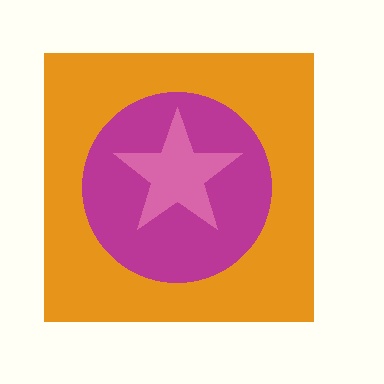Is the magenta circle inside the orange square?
Yes.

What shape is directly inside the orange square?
The magenta circle.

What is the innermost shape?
The pink star.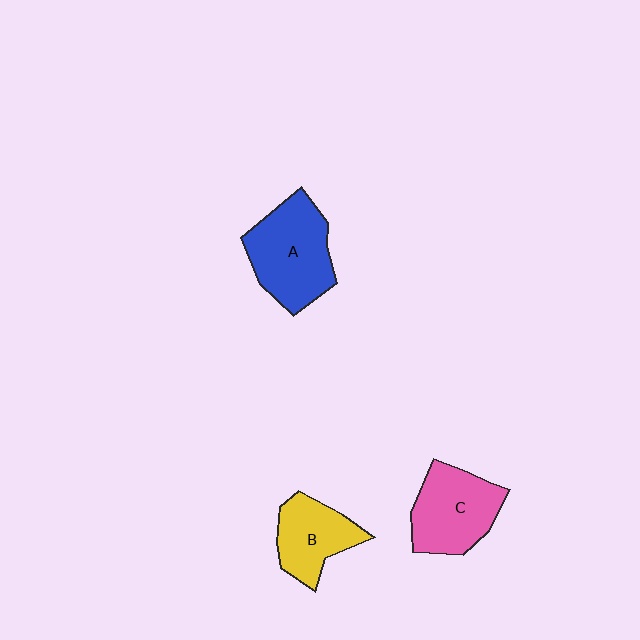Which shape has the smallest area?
Shape B (yellow).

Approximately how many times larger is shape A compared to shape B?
Approximately 1.4 times.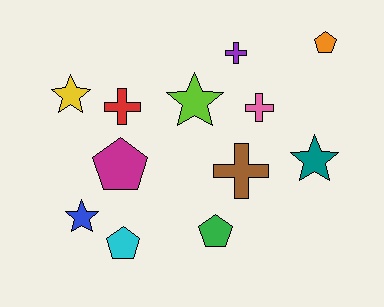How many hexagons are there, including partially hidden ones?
There are no hexagons.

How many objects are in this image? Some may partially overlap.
There are 12 objects.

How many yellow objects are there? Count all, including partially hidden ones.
There is 1 yellow object.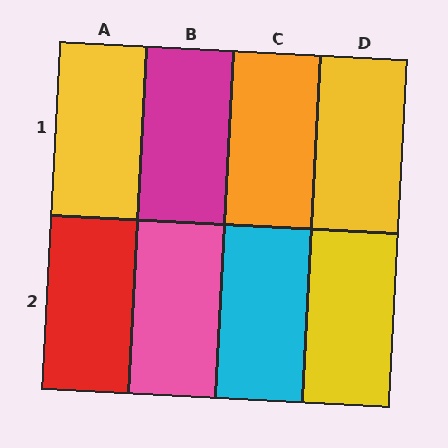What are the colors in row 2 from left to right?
Red, pink, cyan, yellow.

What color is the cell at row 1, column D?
Yellow.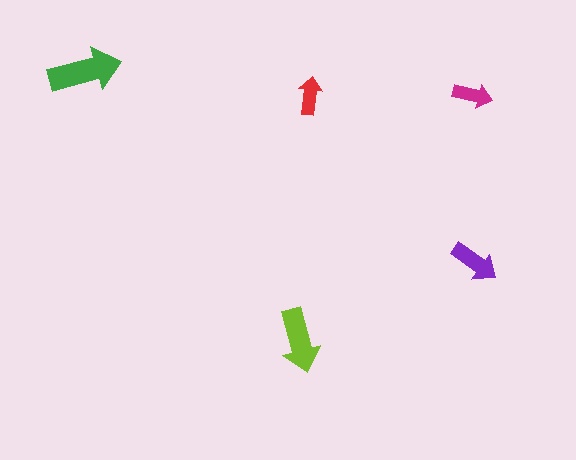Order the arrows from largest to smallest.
the green one, the lime one, the purple one, the magenta one, the red one.